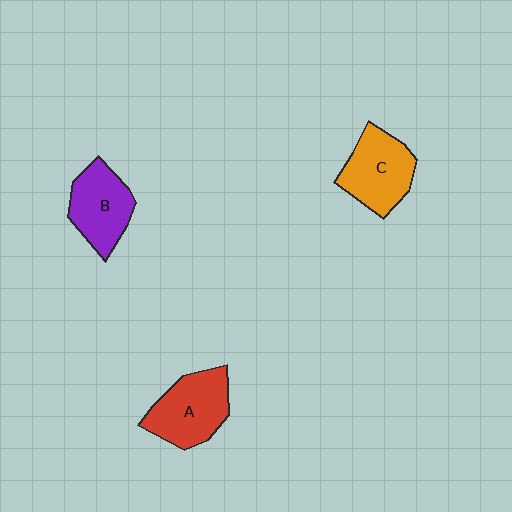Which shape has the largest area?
Shape A (red).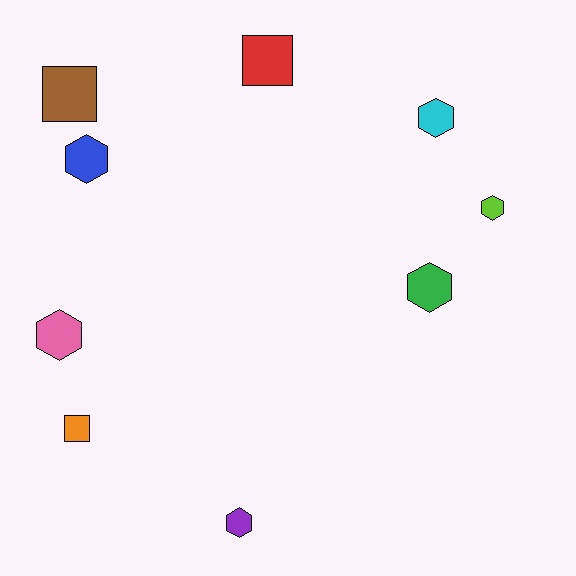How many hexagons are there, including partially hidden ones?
There are 6 hexagons.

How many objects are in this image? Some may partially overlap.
There are 9 objects.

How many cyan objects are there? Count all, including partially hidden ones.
There is 1 cyan object.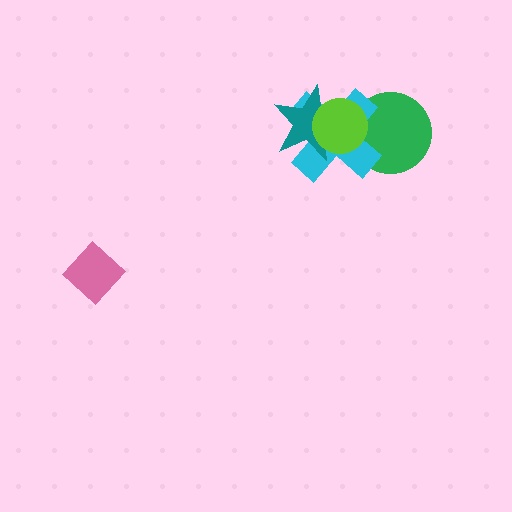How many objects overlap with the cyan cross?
3 objects overlap with the cyan cross.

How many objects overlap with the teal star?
2 objects overlap with the teal star.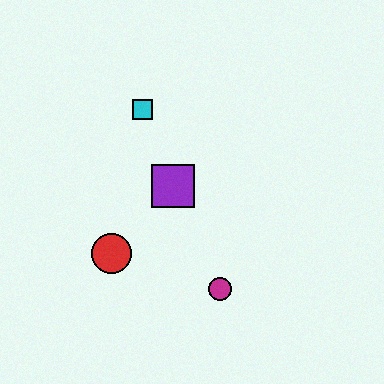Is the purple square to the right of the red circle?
Yes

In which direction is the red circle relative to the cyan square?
The red circle is below the cyan square.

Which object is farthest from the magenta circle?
The cyan square is farthest from the magenta circle.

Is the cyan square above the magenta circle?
Yes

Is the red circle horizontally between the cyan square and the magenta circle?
No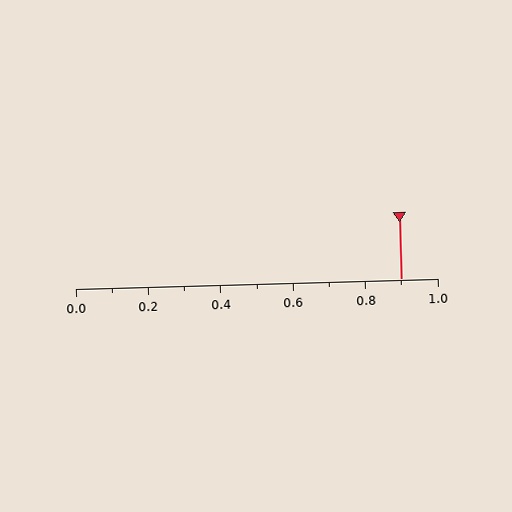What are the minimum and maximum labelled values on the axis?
The axis runs from 0.0 to 1.0.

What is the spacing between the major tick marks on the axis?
The major ticks are spaced 0.2 apart.